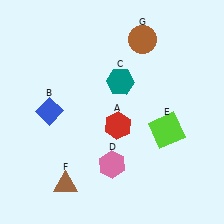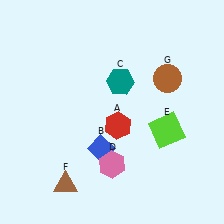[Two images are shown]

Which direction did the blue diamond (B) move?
The blue diamond (B) moved right.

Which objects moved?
The objects that moved are: the blue diamond (B), the brown circle (G).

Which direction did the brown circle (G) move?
The brown circle (G) moved down.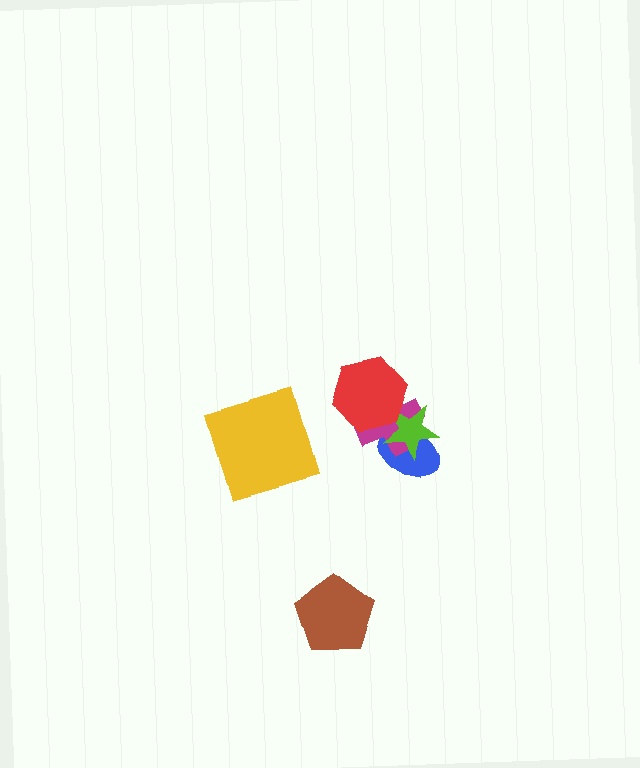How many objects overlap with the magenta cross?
3 objects overlap with the magenta cross.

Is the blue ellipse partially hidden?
Yes, it is partially covered by another shape.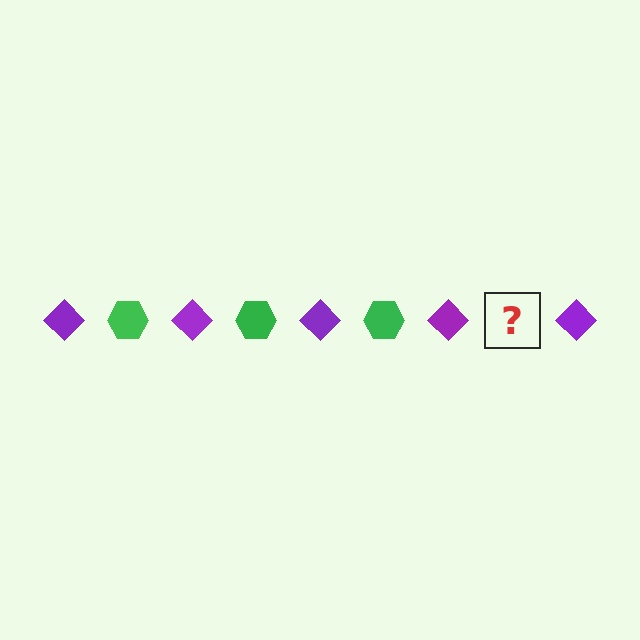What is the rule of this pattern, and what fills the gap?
The rule is that the pattern alternates between purple diamond and green hexagon. The gap should be filled with a green hexagon.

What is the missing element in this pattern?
The missing element is a green hexagon.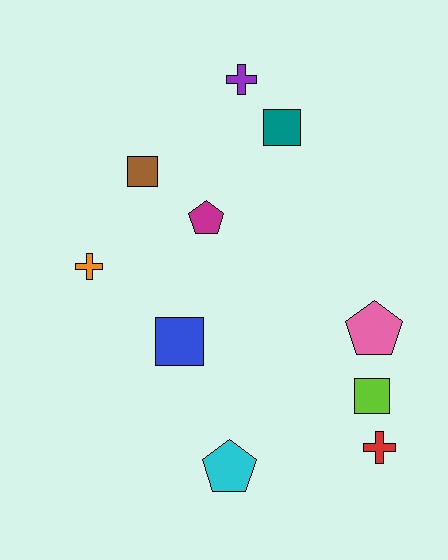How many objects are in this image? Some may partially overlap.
There are 10 objects.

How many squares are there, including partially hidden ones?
There are 4 squares.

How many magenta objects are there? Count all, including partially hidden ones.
There is 1 magenta object.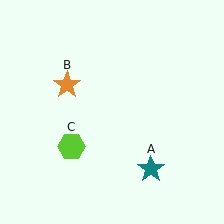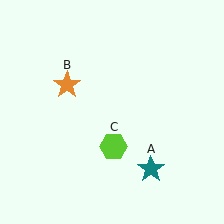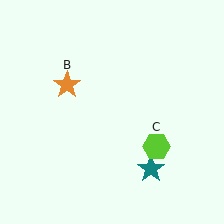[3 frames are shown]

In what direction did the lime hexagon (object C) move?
The lime hexagon (object C) moved right.